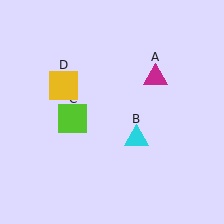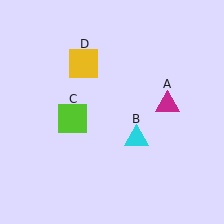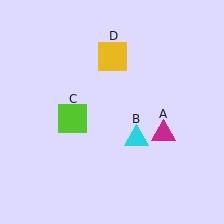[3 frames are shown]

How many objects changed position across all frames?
2 objects changed position: magenta triangle (object A), yellow square (object D).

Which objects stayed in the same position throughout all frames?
Cyan triangle (object B) and lime square (object C) remained stationary.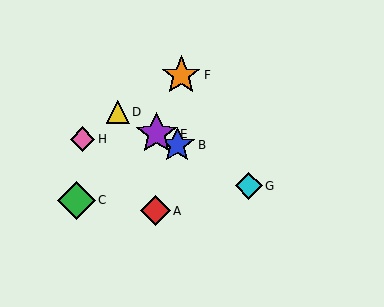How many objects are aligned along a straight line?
4 objects (B, D, E, G) are aligned along a straight line.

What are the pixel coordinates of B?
Object B is at (177, 145).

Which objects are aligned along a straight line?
Objects B, D, E, G are aligned along a straight line.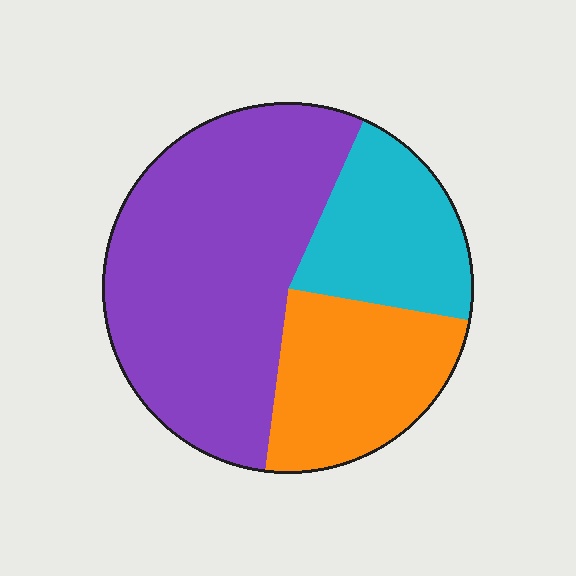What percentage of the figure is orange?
Orange covers roughly 25% of the figure.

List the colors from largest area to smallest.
From largest to smallest: purple, orange, cyan.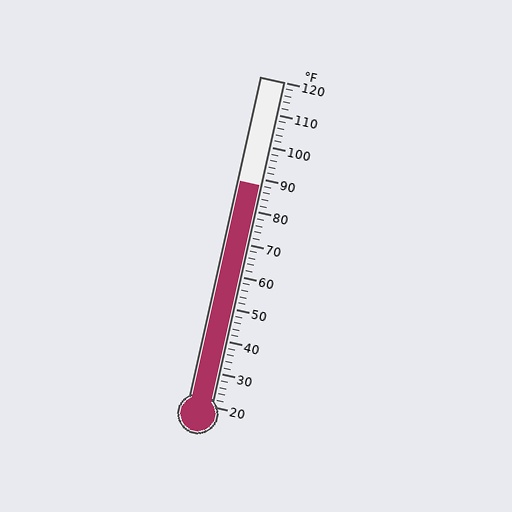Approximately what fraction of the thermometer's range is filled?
The thermometer is filled to approximately 70% of its range.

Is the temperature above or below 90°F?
The temperature is below 90°F.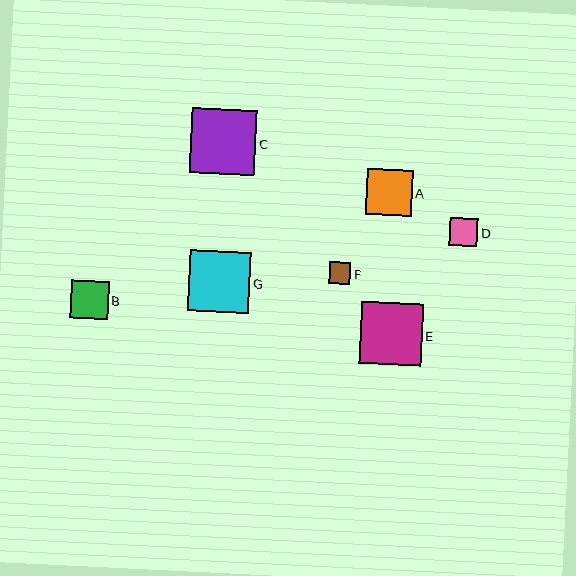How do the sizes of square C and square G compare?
Square C and square G are approximately the same size.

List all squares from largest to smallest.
From largest to smallest: C, E, G, A, B, D, F.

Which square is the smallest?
Square F is the smallest with a size of approximately 21 pixels.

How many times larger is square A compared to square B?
Square A is approximately 1.2 times the size of square B.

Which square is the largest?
Square C is the largest with a size of approximately 65 pixels.